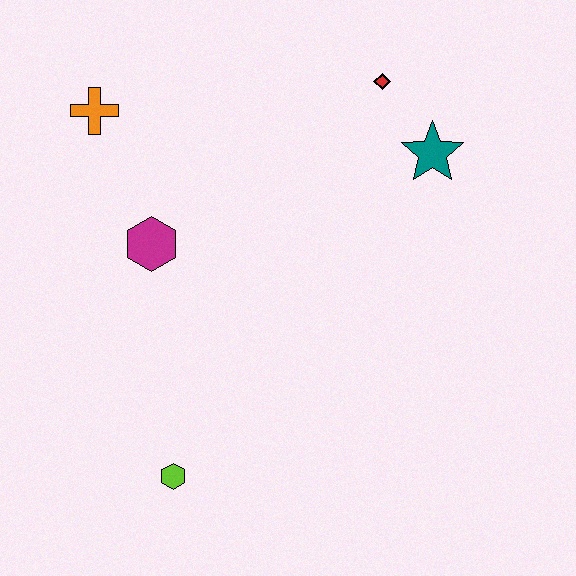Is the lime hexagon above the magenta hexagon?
No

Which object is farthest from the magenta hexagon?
The teal star is farthest from the magenta hexagon.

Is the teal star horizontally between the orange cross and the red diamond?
No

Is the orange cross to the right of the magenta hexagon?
No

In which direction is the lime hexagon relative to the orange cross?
The lime hexagon is below the orange cross.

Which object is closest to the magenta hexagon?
The orange cross is closest to the magenta hexagon.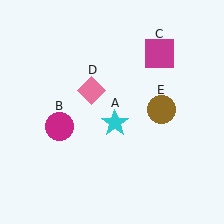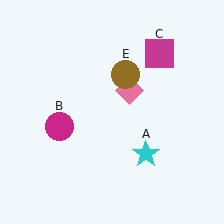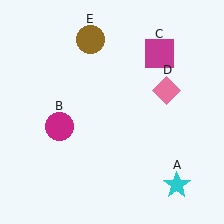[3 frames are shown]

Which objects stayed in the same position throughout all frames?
Magenta circle (object B) and magenta square (object C) remained stationary.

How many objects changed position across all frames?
3 objects changed position: cyan star (object A), pink diamond (object D), brown circle (object E).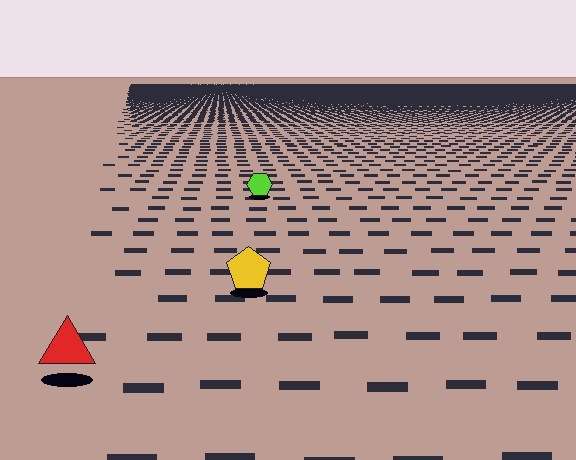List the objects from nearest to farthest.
From nearest to farthest: the red triangle, the yellow pentagon, the lime hexagon.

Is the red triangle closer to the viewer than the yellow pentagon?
Yes. The red triangle is closer — you can tell from the texture gradient: the ground texture is coarser near it.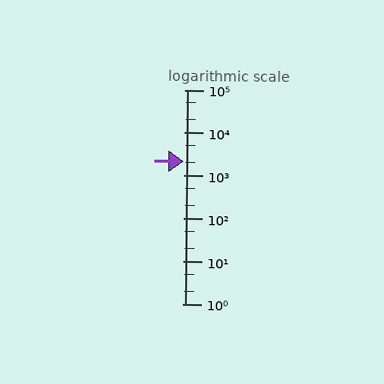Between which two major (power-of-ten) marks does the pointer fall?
The pointer is between 1000 and 10000.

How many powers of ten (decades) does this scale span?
The scale spans 5 decades, from 1 to 100000.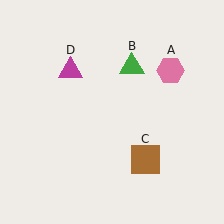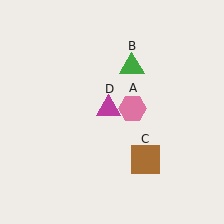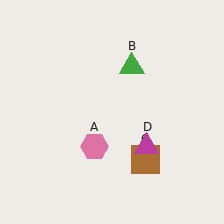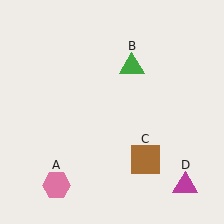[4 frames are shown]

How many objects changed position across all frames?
2 objects changed position: pink hexagon (object A), magenta triangle (object D).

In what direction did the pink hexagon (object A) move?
The pink hexagon (object A) moved down and to the left.